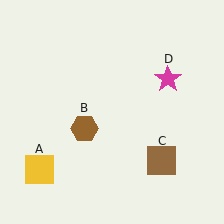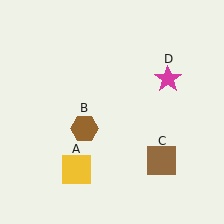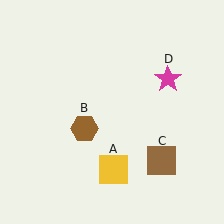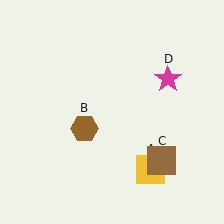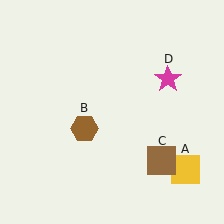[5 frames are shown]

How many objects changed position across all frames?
1 object changed position: yellow square (object A).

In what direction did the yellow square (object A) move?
The yellow square (object A) moved right.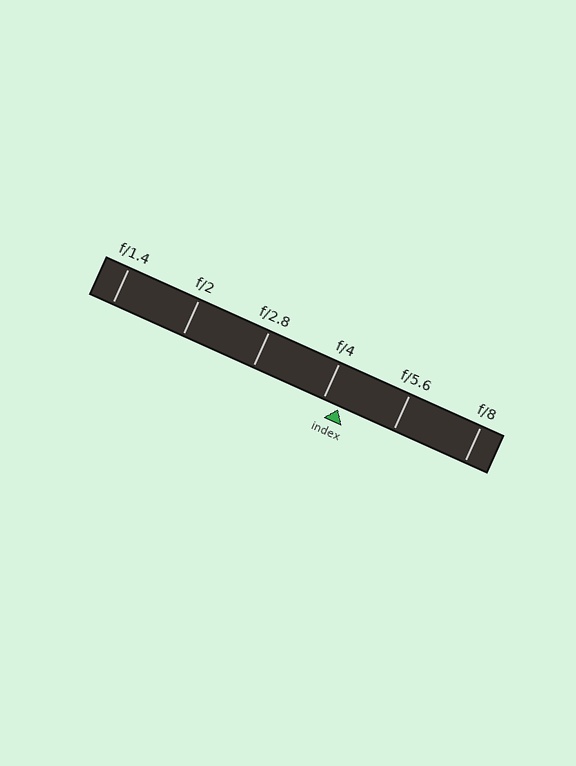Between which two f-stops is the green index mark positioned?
The index mark is between f/4 and f/5.6.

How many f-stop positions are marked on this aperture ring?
There are 6 f-stop positions marked.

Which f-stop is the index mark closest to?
The index mark is closest to f/4.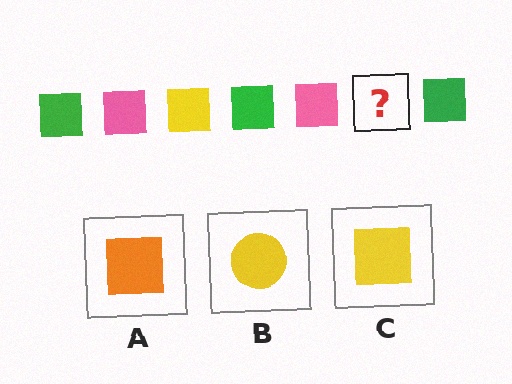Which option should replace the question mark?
Option C.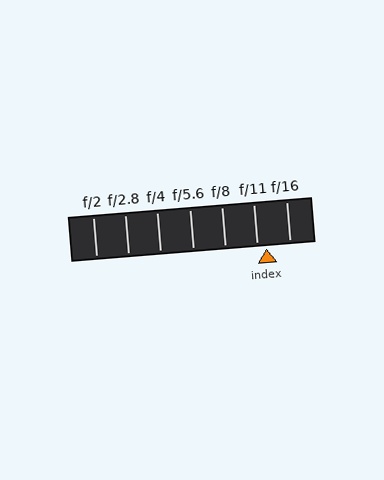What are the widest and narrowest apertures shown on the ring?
The widest aperture shown is f/2 and the narrowest is f/16.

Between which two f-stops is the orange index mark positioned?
The index mark is between f/11 and f/16.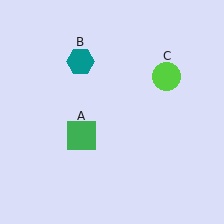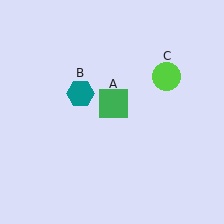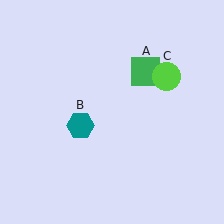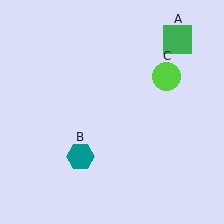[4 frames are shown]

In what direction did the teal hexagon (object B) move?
The teal hexagon (object B) moved down.